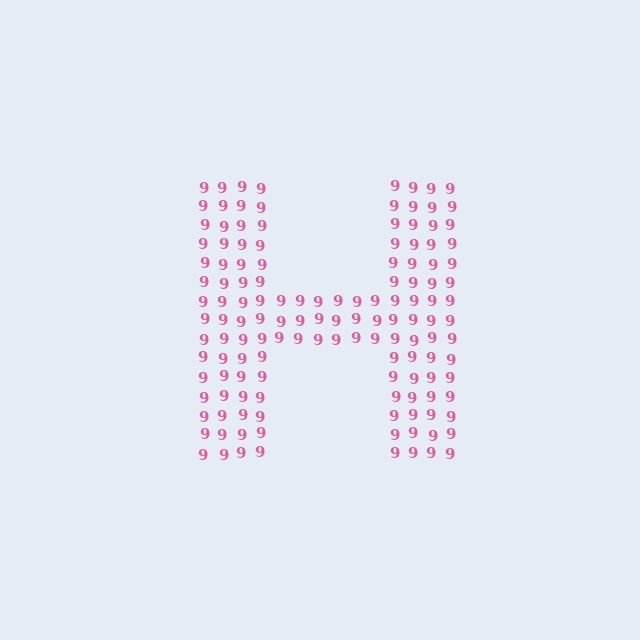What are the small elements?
The small elements are digit 9's.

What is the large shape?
The large shape is the letter H.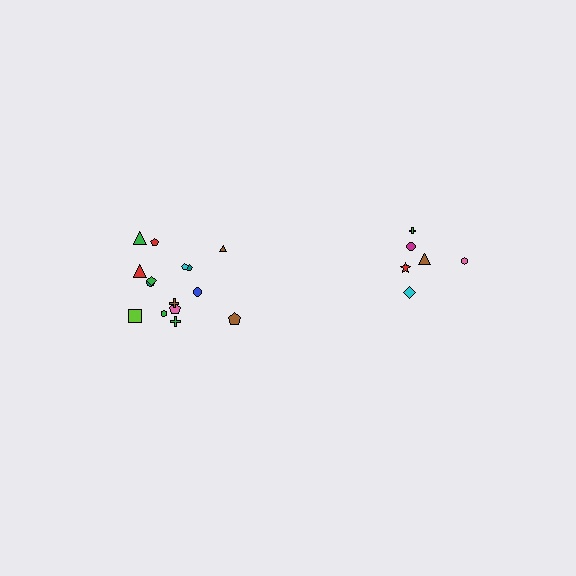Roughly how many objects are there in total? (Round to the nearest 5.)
Roughly 20 objects in total.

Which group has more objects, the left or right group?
The left group.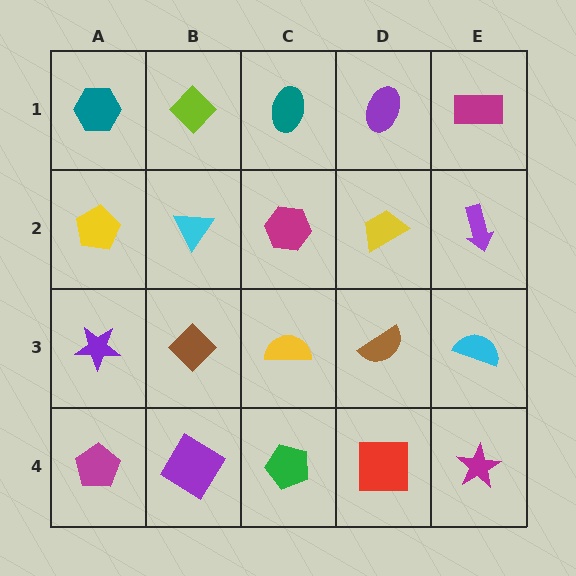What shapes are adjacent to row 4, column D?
A brown semicircle (row 3, column D), a green pentagon (row 4, column C), a magenta star (row 4, column E).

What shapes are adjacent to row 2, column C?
A teal ellipse (row 1, column C), a yellow semicircle (row 3, column C), a cyan triangle (row 2, column B), a yellow trapezoid (row 2, column D).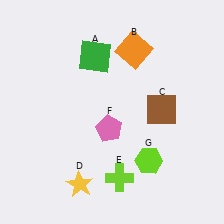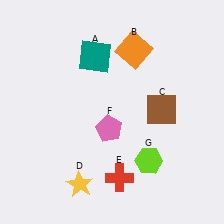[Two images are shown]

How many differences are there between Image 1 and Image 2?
There are 2 differences between the two images.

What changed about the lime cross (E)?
In Image 1, E is lime. In Image 2, it changed to red.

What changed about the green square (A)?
In Image 1, A is green. In Image 2, it changed to teal.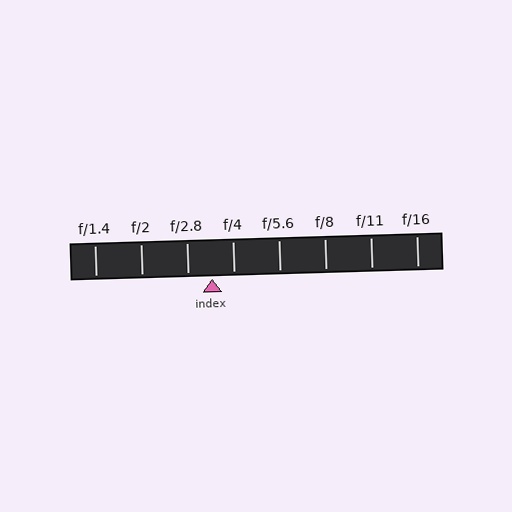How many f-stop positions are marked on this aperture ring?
There are 8 f-stop positions marked.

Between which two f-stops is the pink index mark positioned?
The index mark is between f/2.8 and f/4.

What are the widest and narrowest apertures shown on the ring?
The widest aperture shown is f/1.4 and the narrowest is f/16.